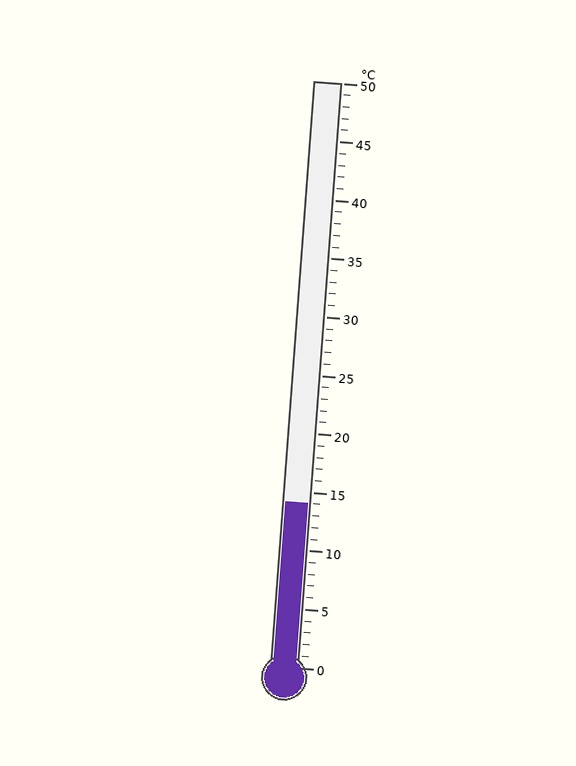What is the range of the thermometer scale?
The thermometer scale ranges from 0°C to 50°C.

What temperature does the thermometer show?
The thermometer shows approximately 14°C.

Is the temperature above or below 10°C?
The temperature is above 10°C.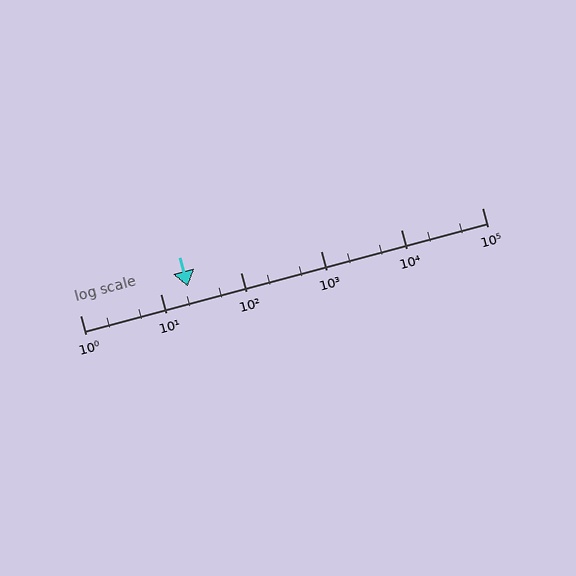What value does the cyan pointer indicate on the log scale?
The pointer indicates approximately 22.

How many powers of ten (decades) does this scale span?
The scale spans 5 decades, from 1 to 100000.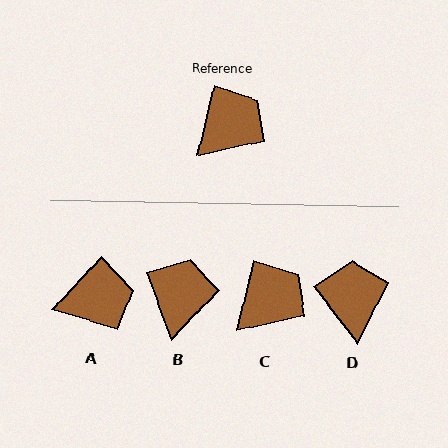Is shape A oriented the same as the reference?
No, it is off by about 30 degrees.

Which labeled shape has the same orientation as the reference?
C.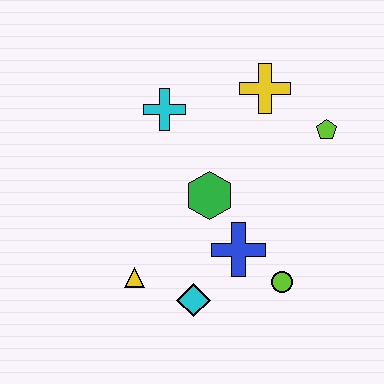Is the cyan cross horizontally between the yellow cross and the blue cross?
No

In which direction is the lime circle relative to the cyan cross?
The lime circle is below the cyan cross.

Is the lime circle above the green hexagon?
No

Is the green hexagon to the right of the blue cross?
No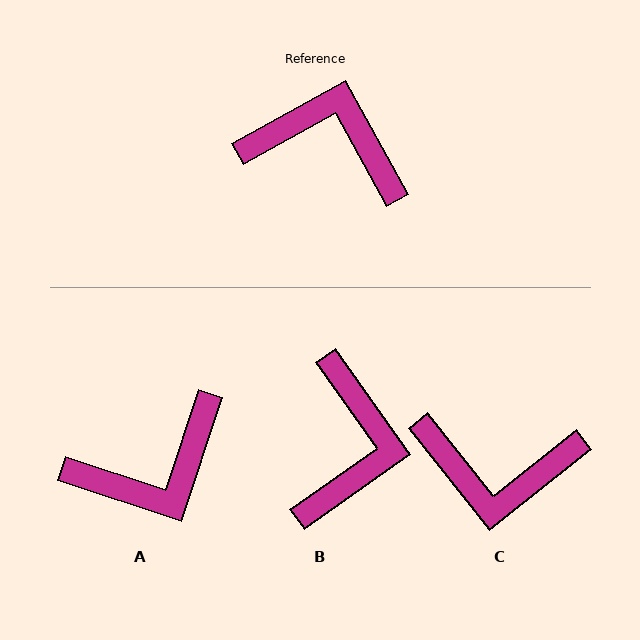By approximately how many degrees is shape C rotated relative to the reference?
Approximately 170 degrees clockwise.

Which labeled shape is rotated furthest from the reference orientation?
C, about 170 degrees away.